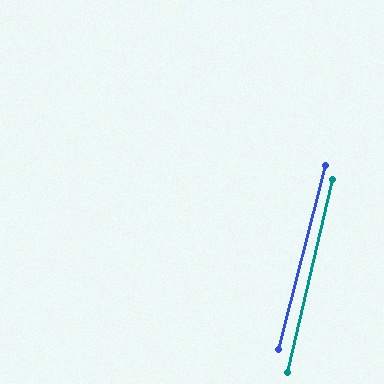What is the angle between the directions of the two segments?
Approximately 1 degree.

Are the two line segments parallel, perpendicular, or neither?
Parallel — their directions differ by only 1.2°.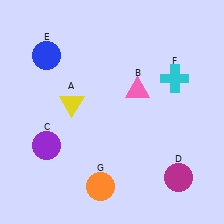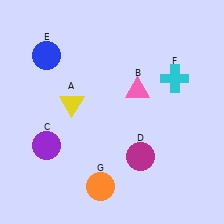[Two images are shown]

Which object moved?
The magenta circle (D) moved left.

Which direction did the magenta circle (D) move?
The magenta circle (D) moved left.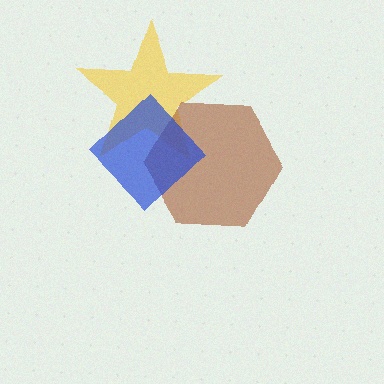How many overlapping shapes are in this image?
There are 3 overlapping shapes in the image.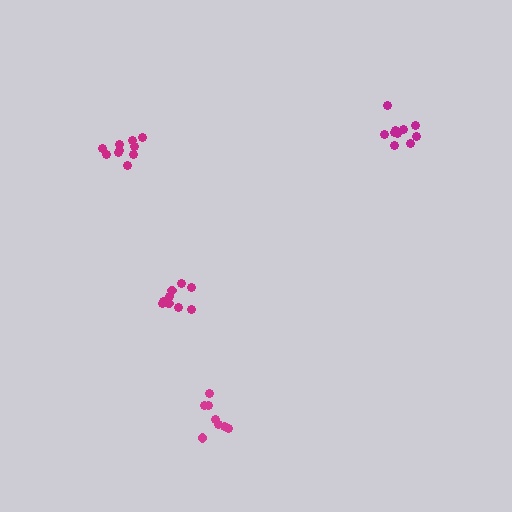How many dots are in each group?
Group 1: 10 dots, Group 2: 10 dots, Group 3: 9 dots, Group 4: 8 dots (37 total).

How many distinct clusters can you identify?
There are 4 distinct clusters.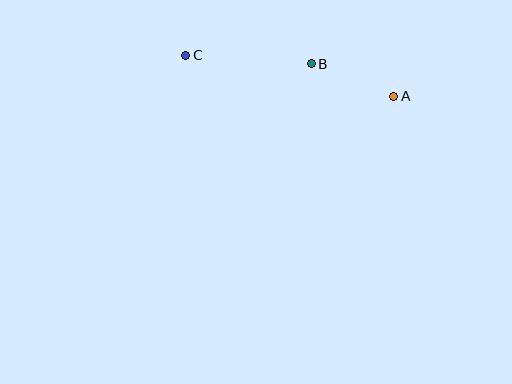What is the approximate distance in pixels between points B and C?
The distance between B and C is approximately 126 pixels.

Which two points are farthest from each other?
Points A and C are farthest from each other.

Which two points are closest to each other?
Points A and B are closest to each other.